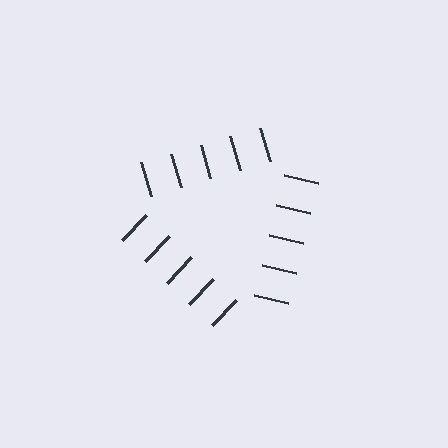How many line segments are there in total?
15 — 5 along each of the 3 edges.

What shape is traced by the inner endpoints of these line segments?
An illusory triangle — the line segments terminate on its edges but no continuous stroke is drawn.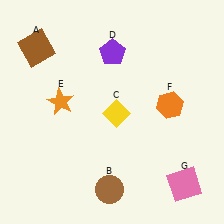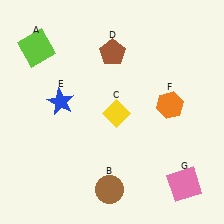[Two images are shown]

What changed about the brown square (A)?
In Image 1, A is brown. In Image 2, it changed to lime.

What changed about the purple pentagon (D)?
In Image 1, D is purple. In Image 2, it changed to brown.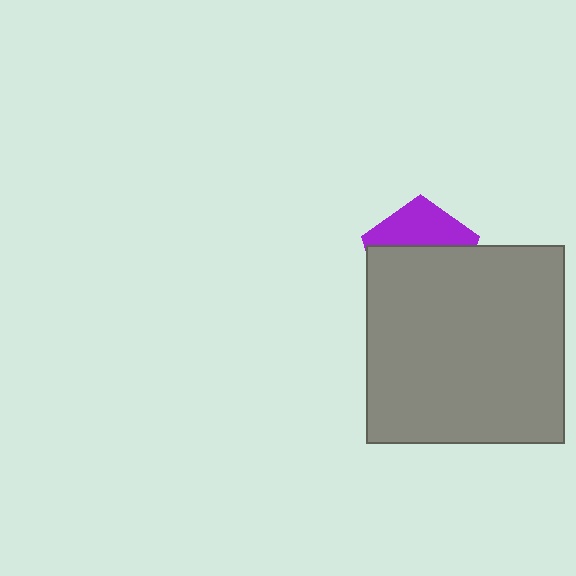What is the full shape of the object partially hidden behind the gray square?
The partially hidden object is a purple pentagon.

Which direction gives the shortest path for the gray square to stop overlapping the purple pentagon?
Moving down gives the shortest separation.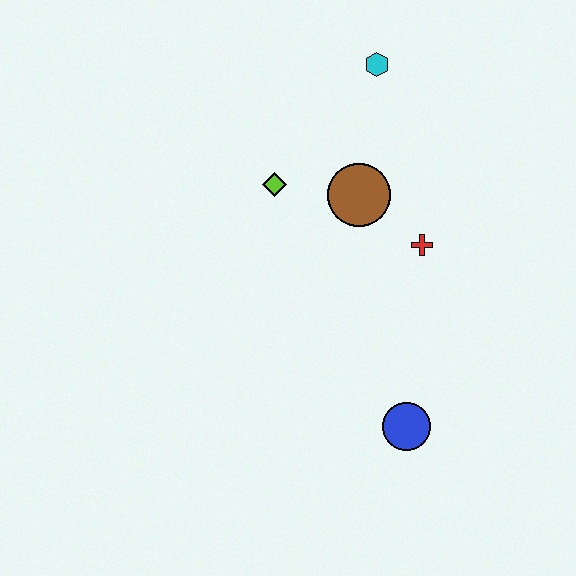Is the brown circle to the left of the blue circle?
Yes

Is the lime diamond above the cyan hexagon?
No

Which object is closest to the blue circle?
The red cross is closest to the blue circle.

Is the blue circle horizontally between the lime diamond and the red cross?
Yes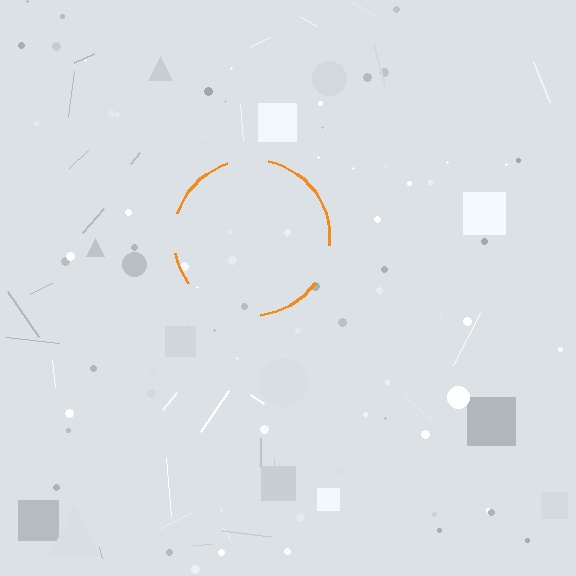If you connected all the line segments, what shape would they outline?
They would outline a circle.